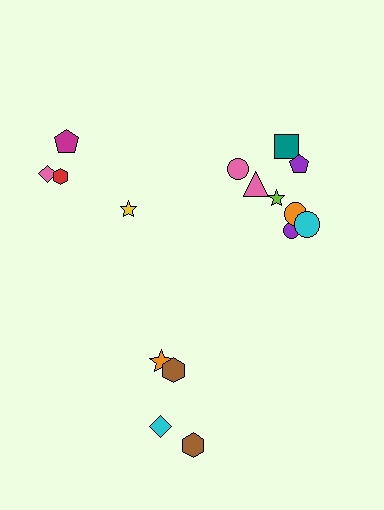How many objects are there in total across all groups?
There are 16 objects.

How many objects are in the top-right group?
There are 8 objects.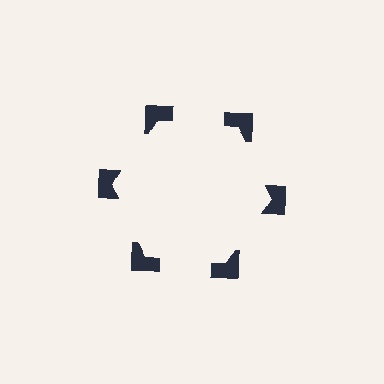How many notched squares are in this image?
There are 6 — one at each vertex of the illusory hexagon.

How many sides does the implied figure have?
6 sides.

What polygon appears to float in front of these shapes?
An illusory hexagon — its edges are inferred from the aligned wedge cuts in the notched squares, not physically drawn.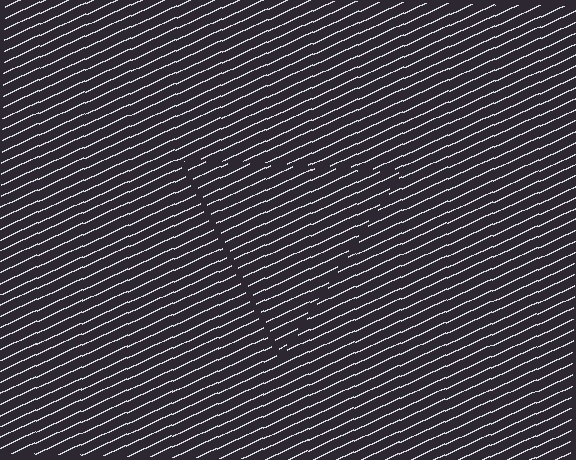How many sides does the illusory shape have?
3 sides — the line-ends trace a triangle.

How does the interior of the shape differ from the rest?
The interior of the shape contains the same grating, shifted by half a period — the contour is defined by the phase discontinuity where line-ends from the inner and outer gratings abut.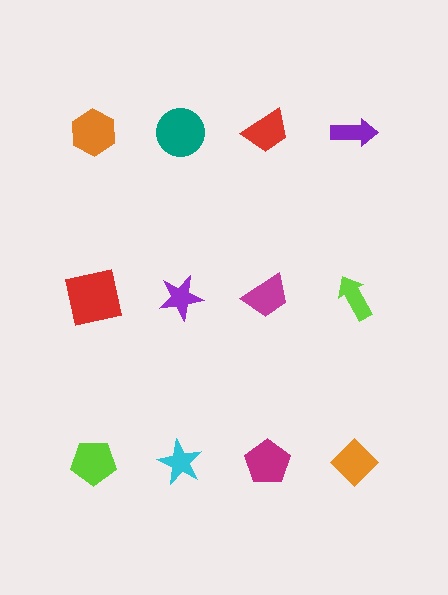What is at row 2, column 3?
A magenta trapezoid.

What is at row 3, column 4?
An orange diamond.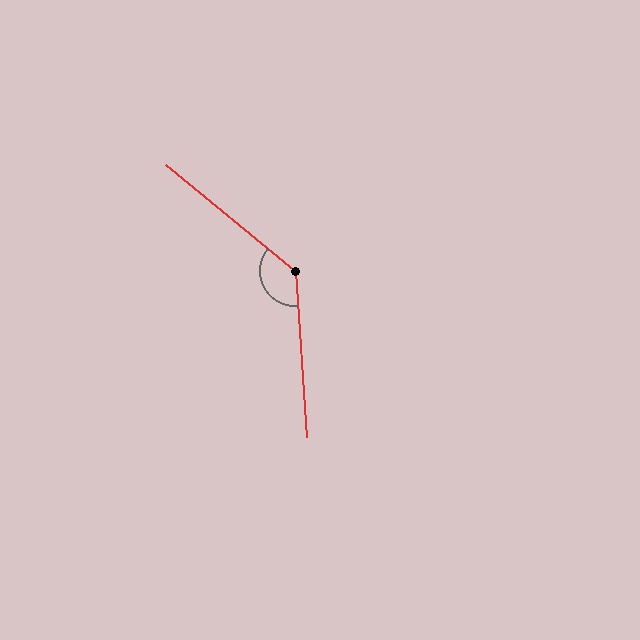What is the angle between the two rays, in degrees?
Approximately 133 degrees.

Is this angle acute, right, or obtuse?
It is obtuse.